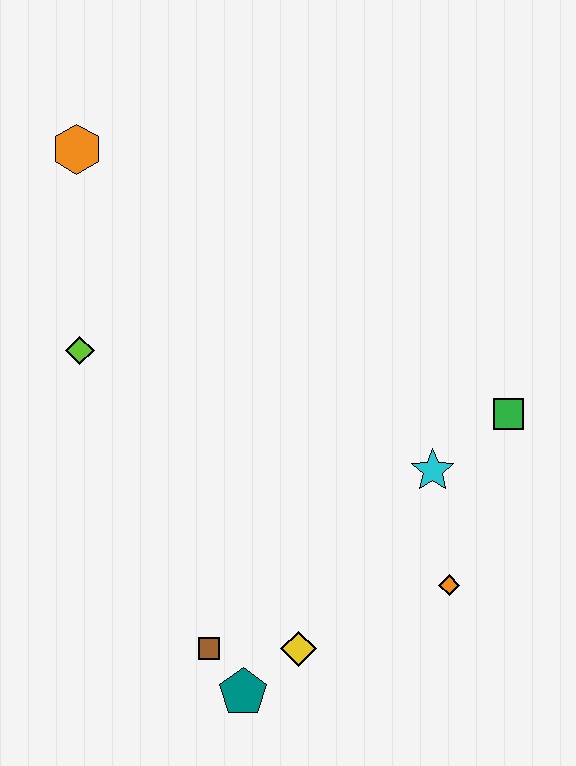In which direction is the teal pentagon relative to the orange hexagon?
The teal pentagon is below the orange hexagon.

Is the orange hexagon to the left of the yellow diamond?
Yes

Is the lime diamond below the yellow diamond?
No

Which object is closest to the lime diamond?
The orange hexagon is closest to the lime diamond.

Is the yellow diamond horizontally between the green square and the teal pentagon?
Yes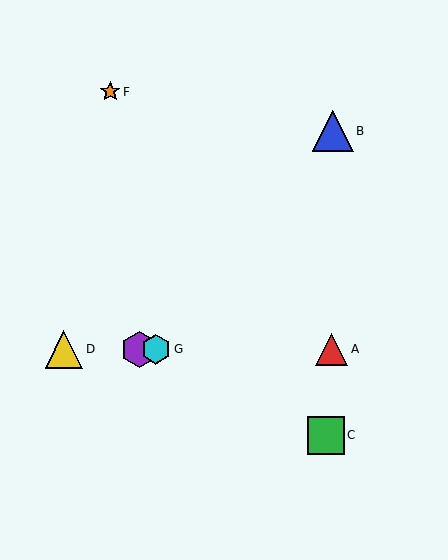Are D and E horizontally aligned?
Yes, both are at y≈349.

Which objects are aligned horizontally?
Objects A, D, E, G are aligned horizontally.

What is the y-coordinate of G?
Object G is at y≈349.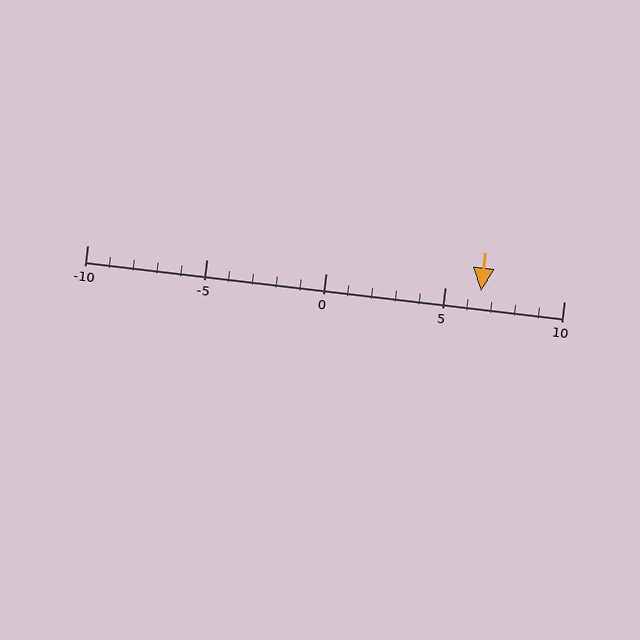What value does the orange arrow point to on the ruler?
The orange arrow points to approximately 6.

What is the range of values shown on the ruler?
The ruler shows values from -10 to 10.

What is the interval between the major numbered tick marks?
The major tick marks are spaced 5 units apart.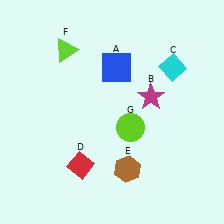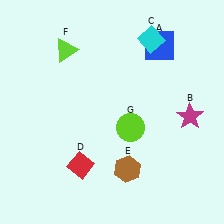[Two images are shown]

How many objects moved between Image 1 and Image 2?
3 objects moved between the two images.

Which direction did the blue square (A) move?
The blue square (A) moved right.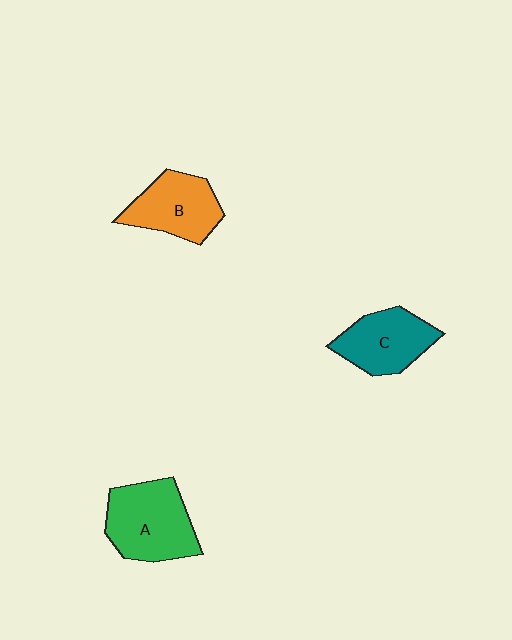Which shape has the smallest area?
Shape C (teal).